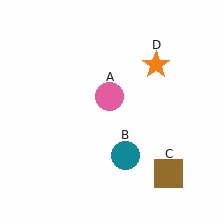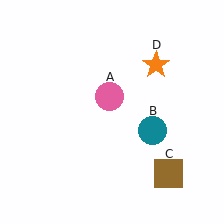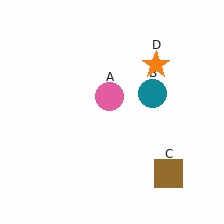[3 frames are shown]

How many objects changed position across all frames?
1 object changed position: teal circle (object B).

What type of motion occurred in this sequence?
The teal circle (object B) rotated counterclockwise around the center of the scene.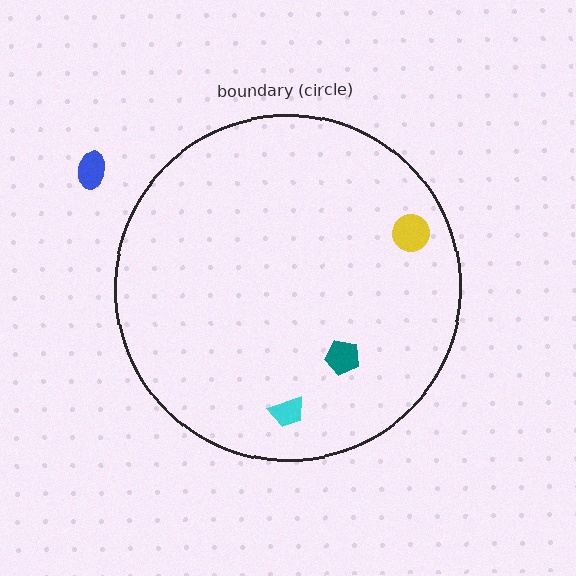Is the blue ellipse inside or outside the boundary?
Outside.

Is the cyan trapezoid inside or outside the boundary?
Inside.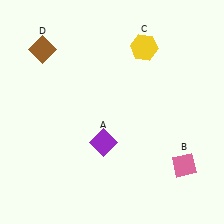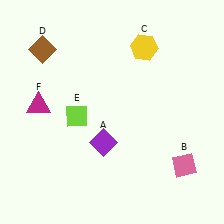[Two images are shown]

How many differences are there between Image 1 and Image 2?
There are 2 differences between the two images.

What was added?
A lime diamond (E), a magenta triangle (F) were added in Image 2.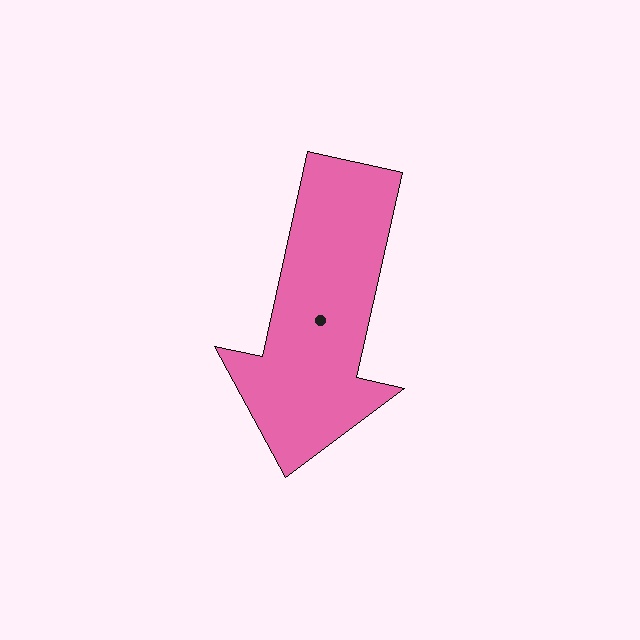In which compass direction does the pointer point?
South.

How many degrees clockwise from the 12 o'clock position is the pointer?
Approximately 192 degrees.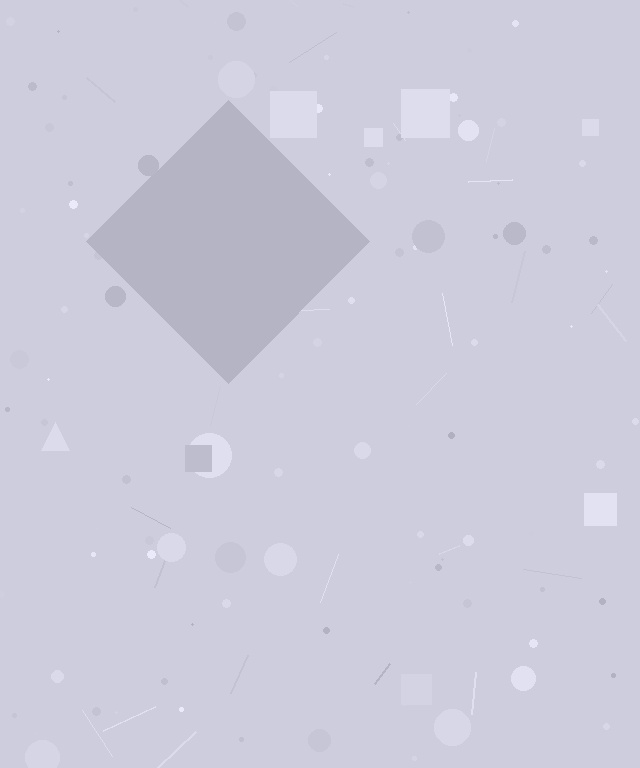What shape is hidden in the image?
A diamond is hidden in the image.